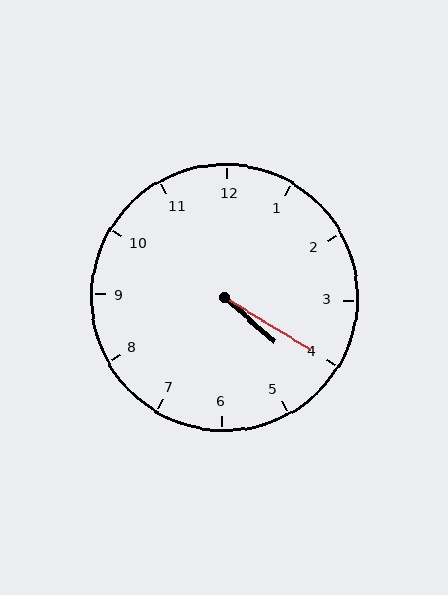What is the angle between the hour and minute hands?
Approximately 10 degrees.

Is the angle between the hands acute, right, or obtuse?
It is acute.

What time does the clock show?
4:20.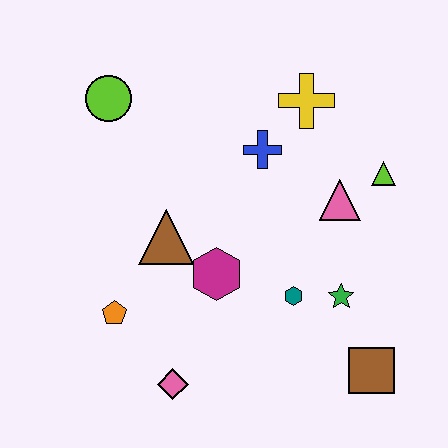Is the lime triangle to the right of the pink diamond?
Yes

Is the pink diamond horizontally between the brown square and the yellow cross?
No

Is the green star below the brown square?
No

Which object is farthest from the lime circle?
The brown square is farthest from the lime circle.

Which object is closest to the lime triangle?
The pink triangle is closest to the lime triangle.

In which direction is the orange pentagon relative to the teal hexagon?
The orange pentagon is to the left of the teal hexagon.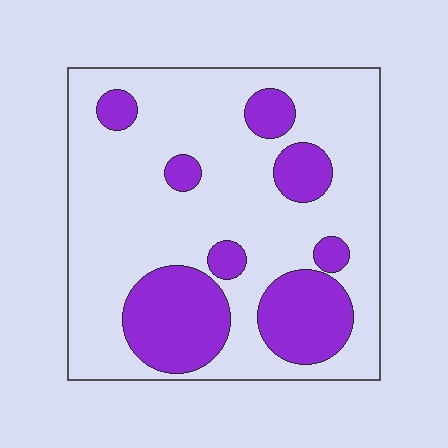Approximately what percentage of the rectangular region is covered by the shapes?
Approximately 25%.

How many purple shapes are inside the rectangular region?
8.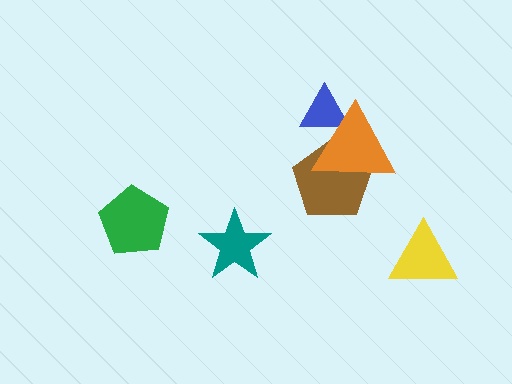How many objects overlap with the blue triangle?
1 object overlaps with the blue triangle.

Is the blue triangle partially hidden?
Yes, it is partially covered by another shape.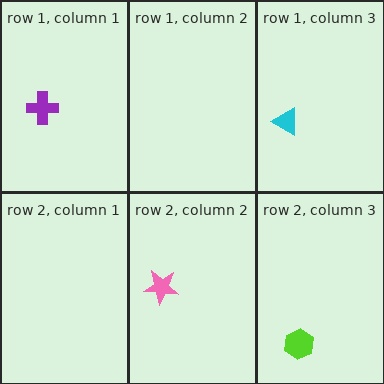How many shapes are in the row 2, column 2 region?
1.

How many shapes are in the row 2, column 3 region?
1.